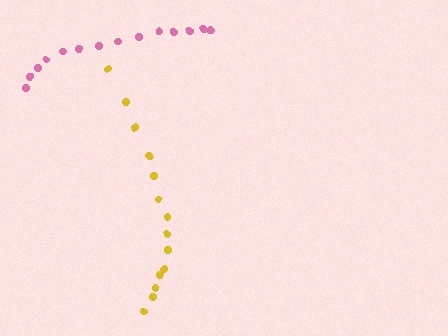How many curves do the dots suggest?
There are 2 distinct paths.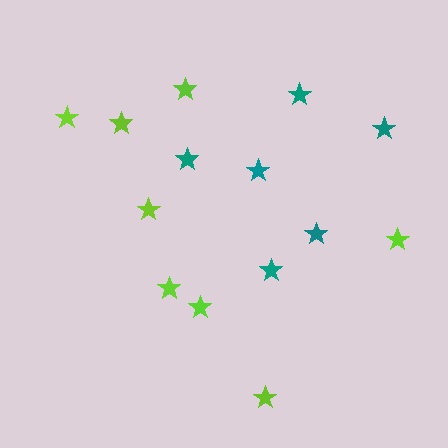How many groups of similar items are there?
There are 2 groups: one group of lime stars (8) and one group of teal stars (6).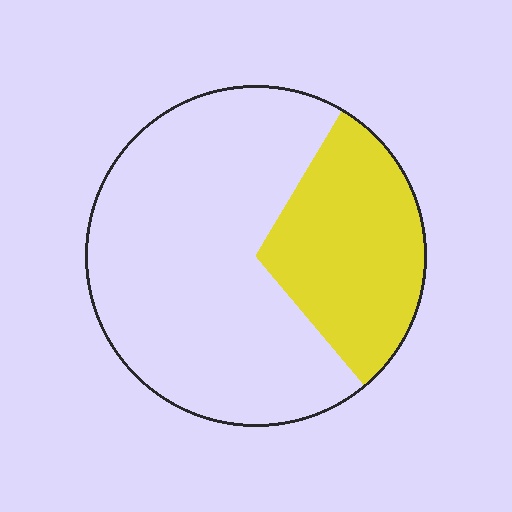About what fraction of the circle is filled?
About one third (1/3).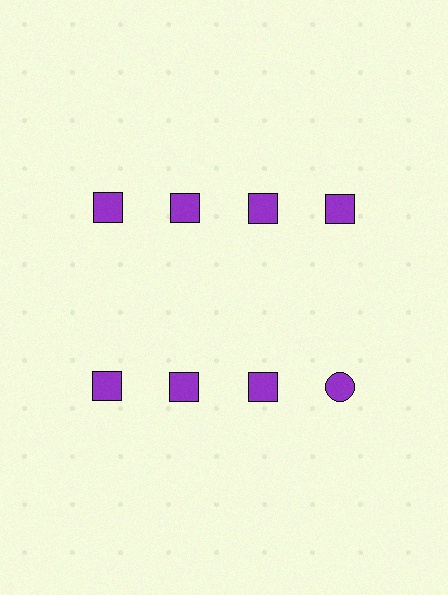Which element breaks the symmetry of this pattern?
The purple circle in the second row, second from right column breaks the symmetry. All other shapes are purple squares.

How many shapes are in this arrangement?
There are 8 shapes arranged in a grid pattern.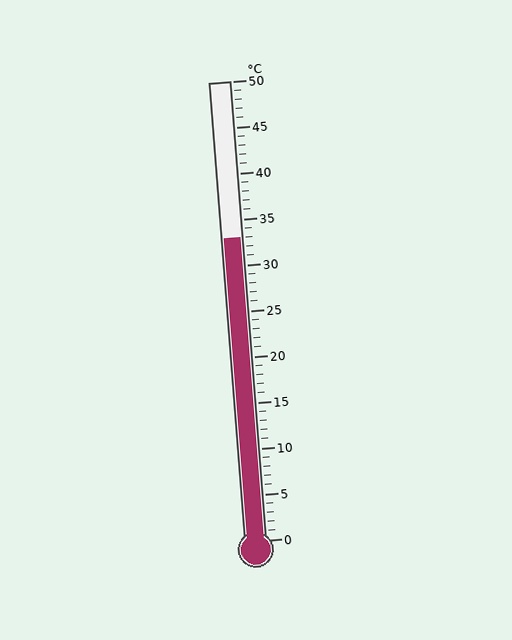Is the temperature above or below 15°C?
The temperature is above 15°C.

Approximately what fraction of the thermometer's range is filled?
The thermometer is filled to approximately 65% of its range.